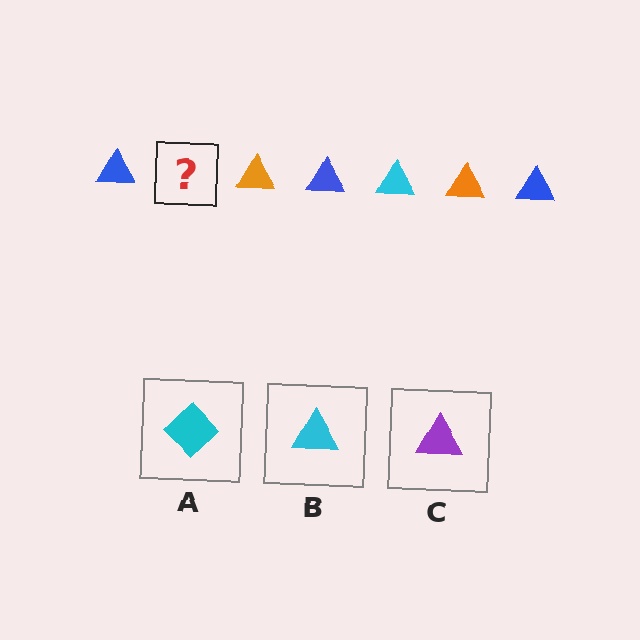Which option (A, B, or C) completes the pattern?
B.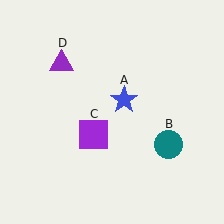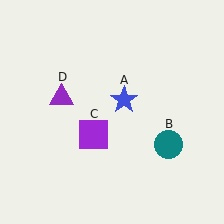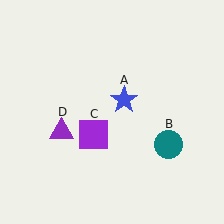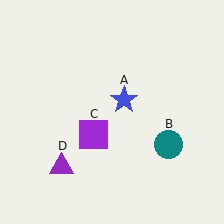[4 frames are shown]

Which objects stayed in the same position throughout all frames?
Blue star (object A) and teal circle (object B) and purple square (object C) remained stationary.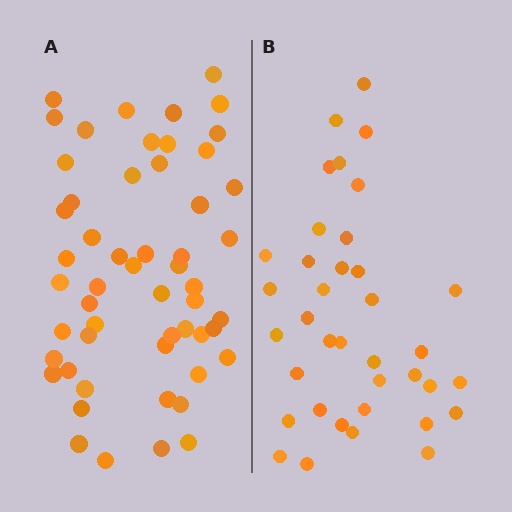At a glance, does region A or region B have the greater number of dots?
Region A (the left region) has more dots.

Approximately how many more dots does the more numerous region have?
Region A has approximately 15 more dots than region B.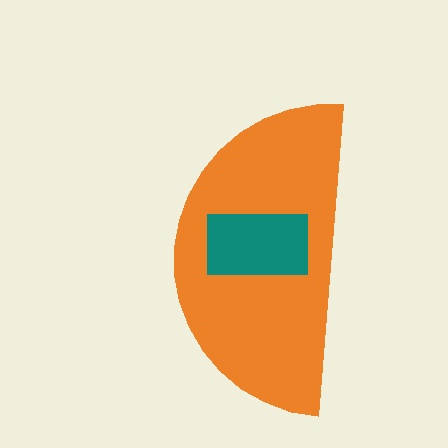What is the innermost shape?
The teal rectangle.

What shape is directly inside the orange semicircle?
The teal rectangle.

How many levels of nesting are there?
2.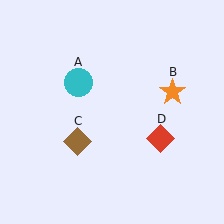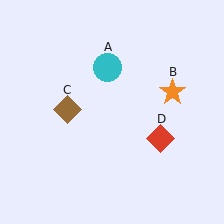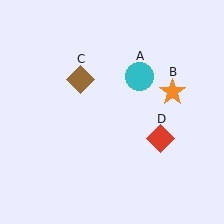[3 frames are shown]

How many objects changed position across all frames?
2 objects changed position: cyan circle (object A), brown diamond (object C).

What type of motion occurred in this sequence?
The cyan circle (object A), brown diamond (object C) rotated clockwise around the center of the scene.